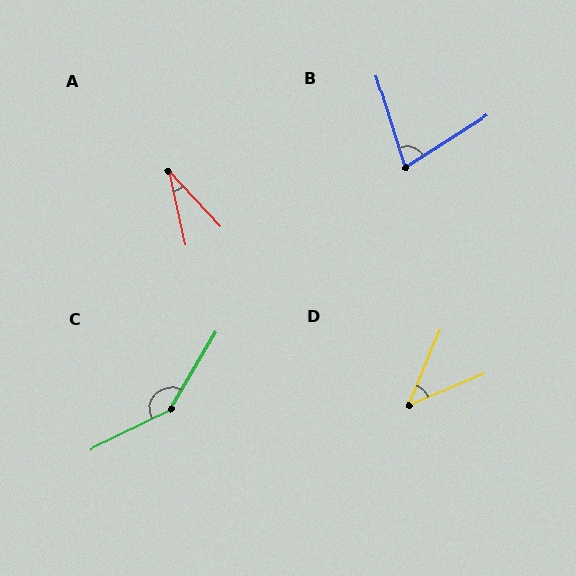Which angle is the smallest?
A, at approximately 30 degrees.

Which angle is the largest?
C, at approximately 146 degrees.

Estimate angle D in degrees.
Approximately 45 degrees.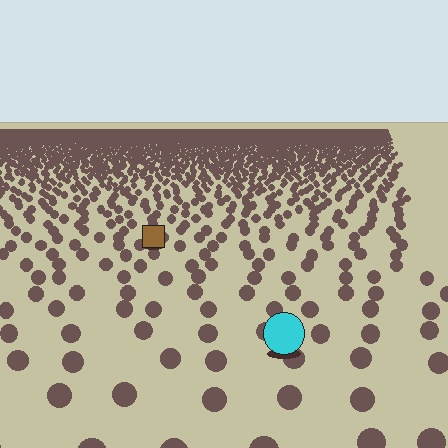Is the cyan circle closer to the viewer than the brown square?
Yes. The cyan circle is closer — you can tell from the texture gradient: the ground texture is coarser near it.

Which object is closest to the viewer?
The cyan circle is closest. The texture marks near it are larger and more spread out.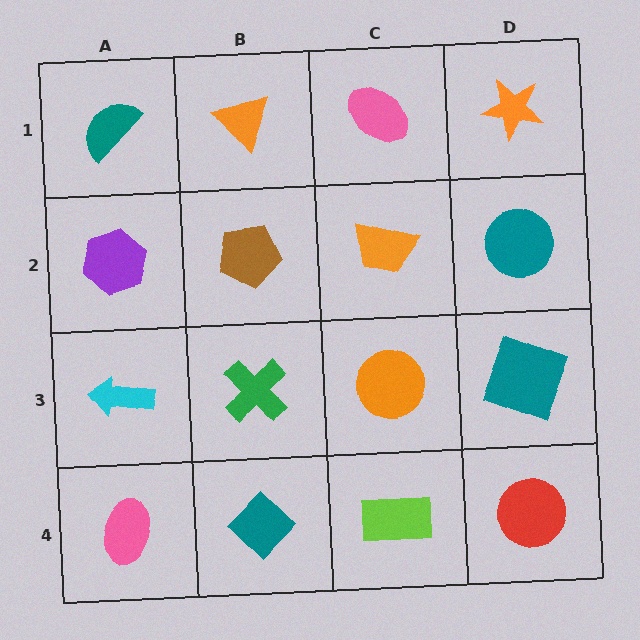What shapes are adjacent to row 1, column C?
An orange trapezoid (row 2, column C), an orange triangle (row 1, column B), an orange star (row 1, column D).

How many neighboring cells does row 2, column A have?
3.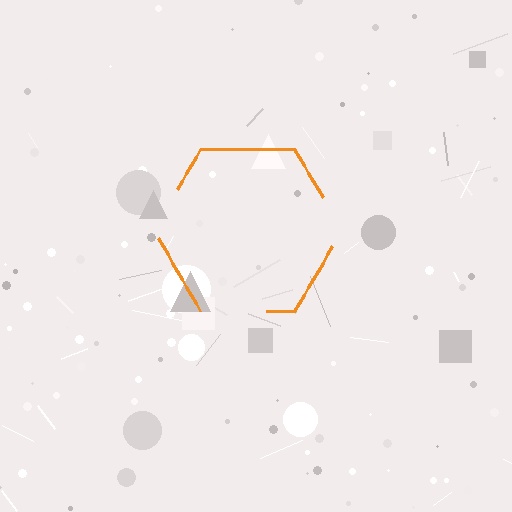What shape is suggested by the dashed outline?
The dashed outline suggests a hexagon.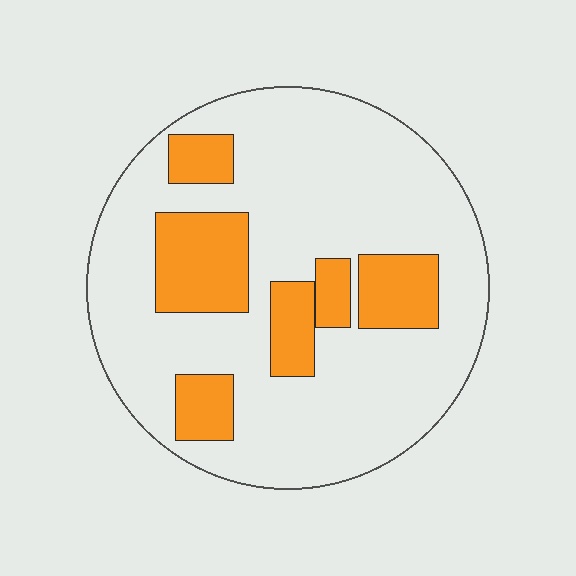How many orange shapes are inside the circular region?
6.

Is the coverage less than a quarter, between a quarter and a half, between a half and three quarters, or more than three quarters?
Less than a quarter.